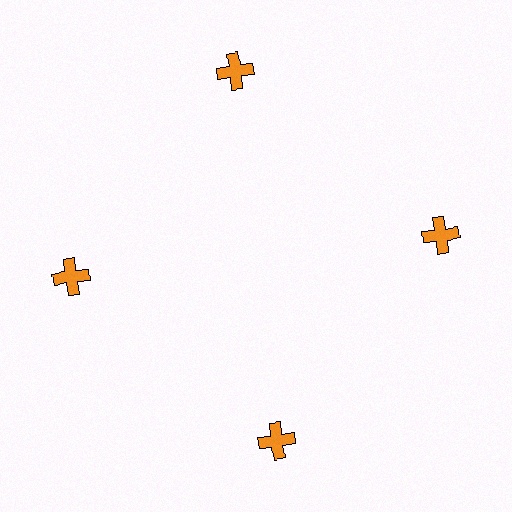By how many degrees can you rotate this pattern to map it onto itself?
The pattern maps onto itself every 90 degrees of rotation.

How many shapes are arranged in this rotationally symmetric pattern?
There are 4 shapes, arranged in 4 groups of 1.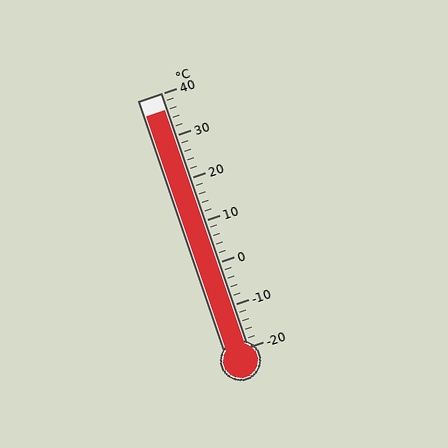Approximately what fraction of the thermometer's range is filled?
The thermometer is filled to approximately 95% of its range.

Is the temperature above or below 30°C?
The temperature is above 30°C.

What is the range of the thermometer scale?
The thermometer scale ranges from -20°C to 40°C.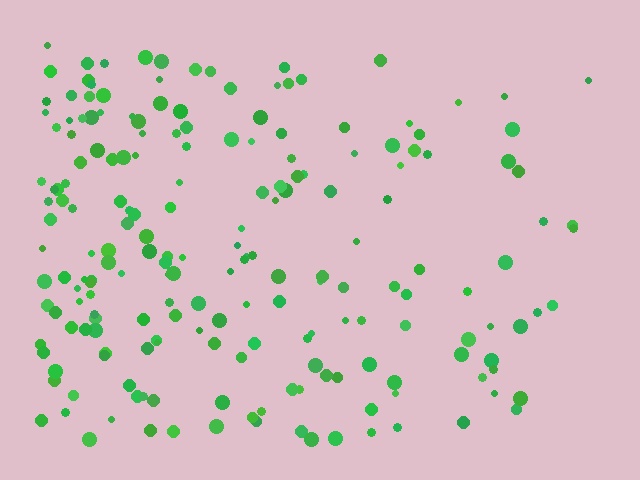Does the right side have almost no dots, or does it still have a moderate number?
Still a moderate number, just noticeably fewer than the left.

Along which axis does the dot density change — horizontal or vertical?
Horizontal.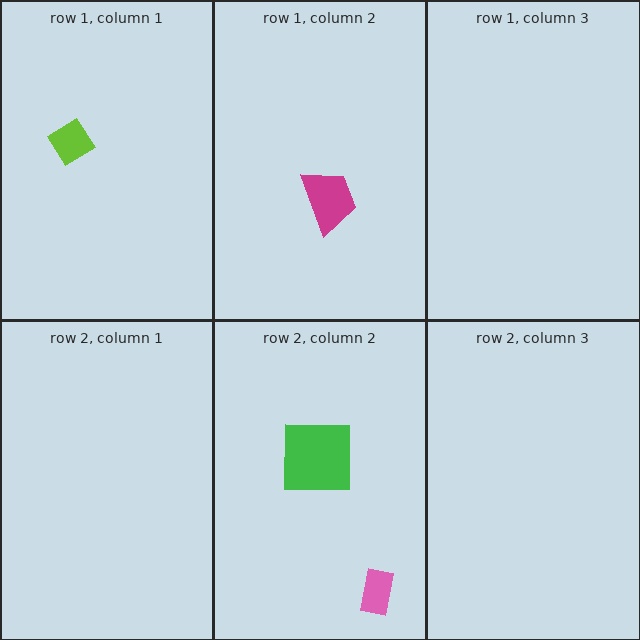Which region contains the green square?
The row 2, column 2 region.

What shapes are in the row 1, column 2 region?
The magenta trapezoid.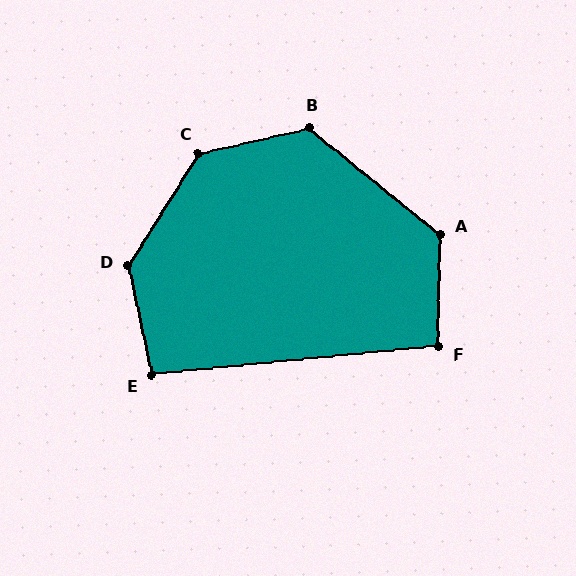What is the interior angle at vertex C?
Approximately 135 degrees (obtuse).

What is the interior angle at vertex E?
Approximately 97 degrees (obtuse).